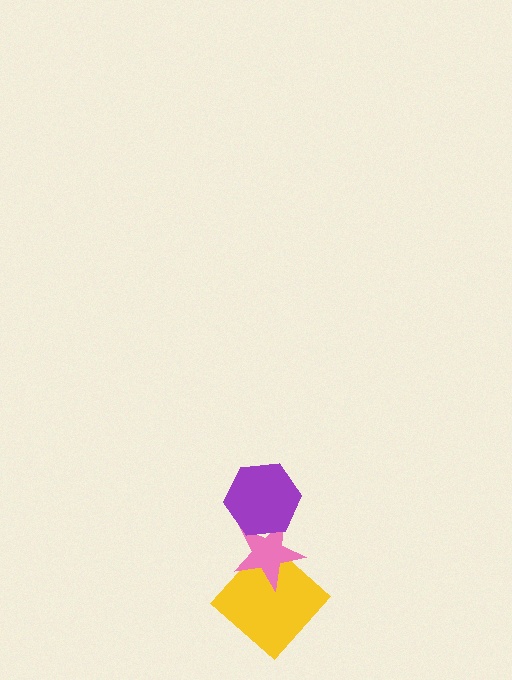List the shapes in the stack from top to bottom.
From top to bottom: the purple hexagon, the pink star, the yellow diamond.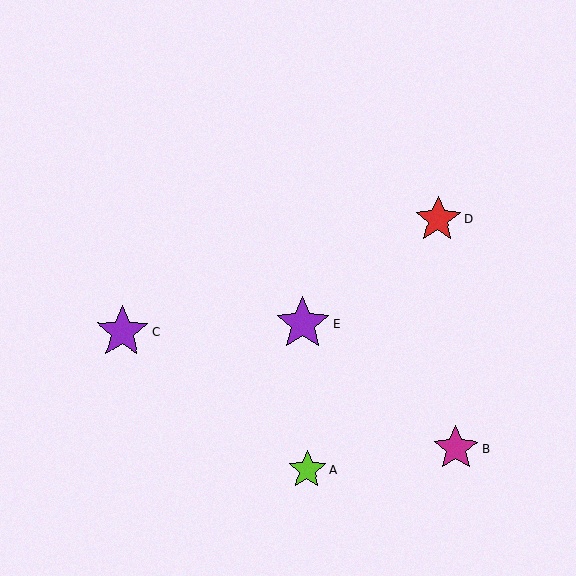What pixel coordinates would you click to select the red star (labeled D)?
Click at (438, 220) to select the red star D.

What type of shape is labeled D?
Shape D is a red star.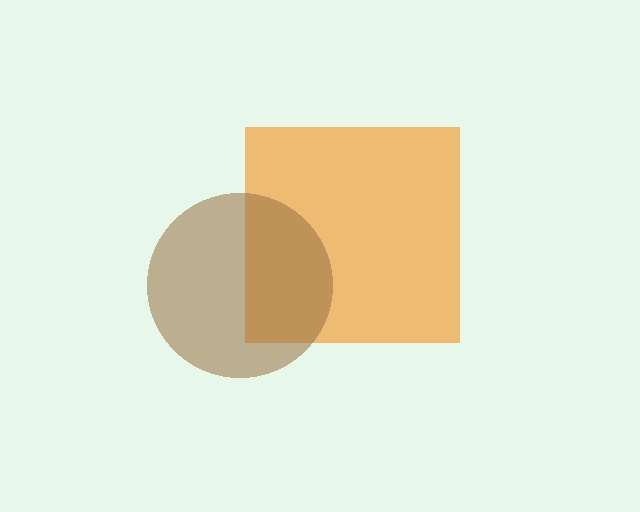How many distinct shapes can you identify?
There are 2 distinct shapes: an orange square, a brown circle.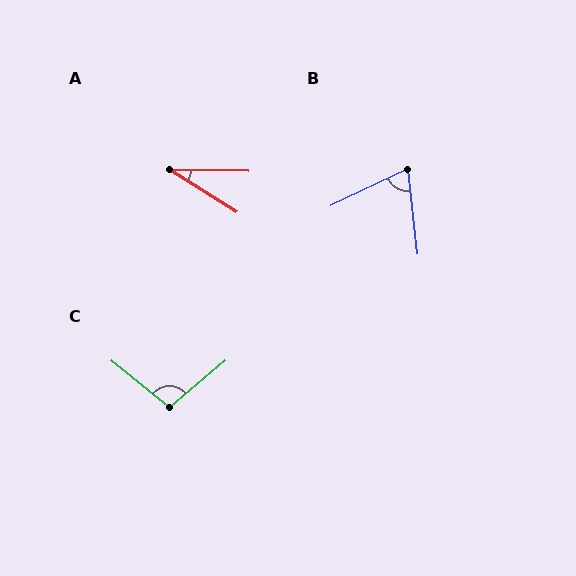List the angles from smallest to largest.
A (31°), B (71°), C (101°).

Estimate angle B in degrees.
Approximately 71 degrees.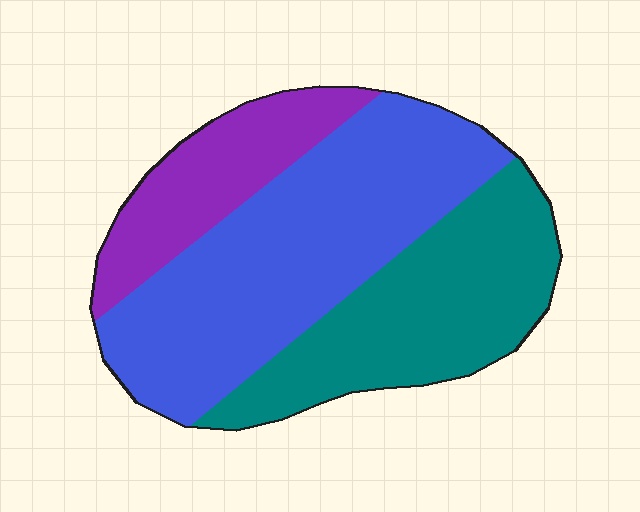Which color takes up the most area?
Blue, at roughly 50%.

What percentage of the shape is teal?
Teal takes up about one third (1/3) of the shape.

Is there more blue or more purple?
Blue.